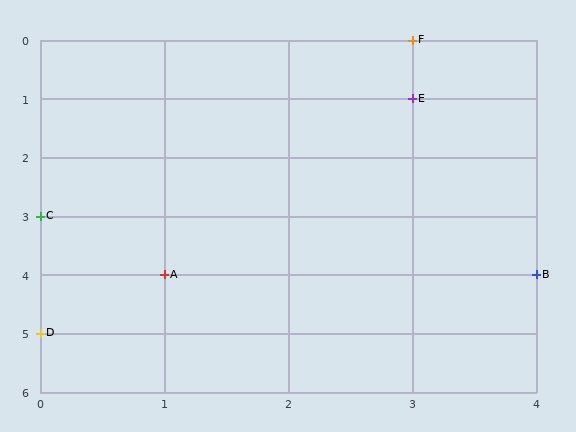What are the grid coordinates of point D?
Point D is at grid coordinates (0, 5).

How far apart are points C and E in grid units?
Points C and E are 3 columns and 2 rows apart (about 3.6 grid units diagonally).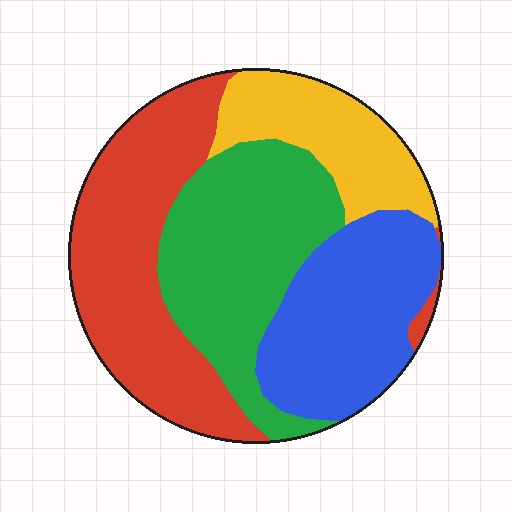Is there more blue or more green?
Green.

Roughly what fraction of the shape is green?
Green takes up between a quarter and a half of the shape.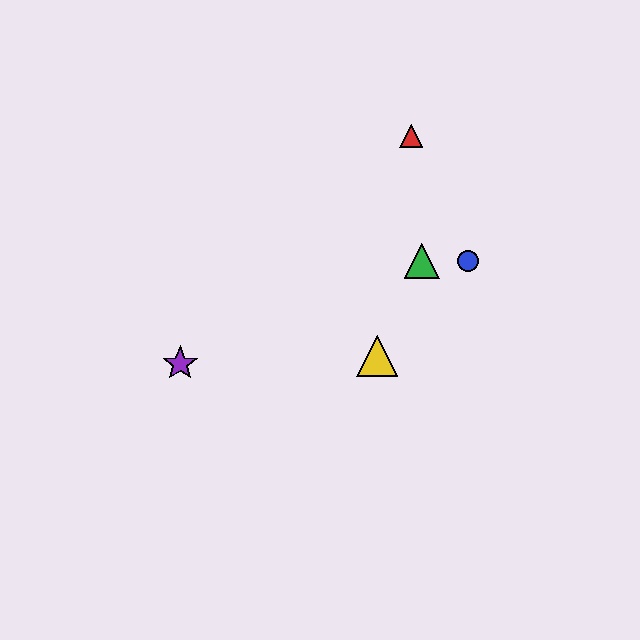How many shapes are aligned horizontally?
2 shapes (the blue circle, the green triangle) are aligned horizontally.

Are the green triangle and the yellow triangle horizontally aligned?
No, the green triangle is at y≈261 and the yellow triangle is at y≈356.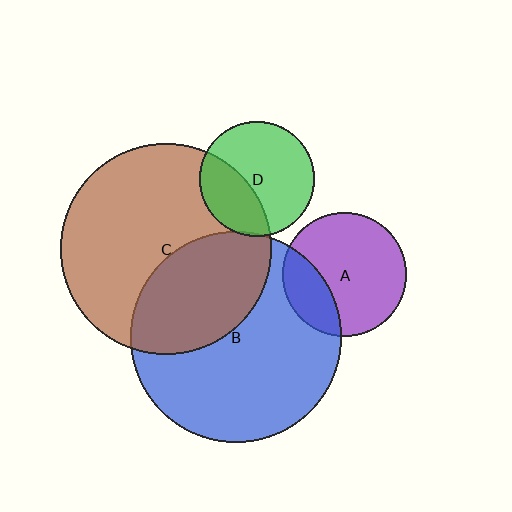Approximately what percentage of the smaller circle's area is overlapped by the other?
Approximately 35%.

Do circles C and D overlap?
Yes.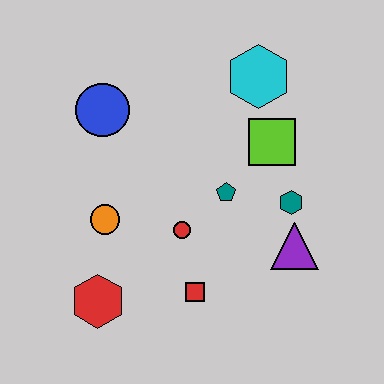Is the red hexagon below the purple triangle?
Yes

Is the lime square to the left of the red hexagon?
No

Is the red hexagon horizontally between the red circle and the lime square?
No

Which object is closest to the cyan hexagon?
The lime square is closest to the cyan hexagon.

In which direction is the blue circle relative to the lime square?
The blue circle is to the left of the lime square.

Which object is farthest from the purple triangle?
The blue circle is farthest from the purple triangle.